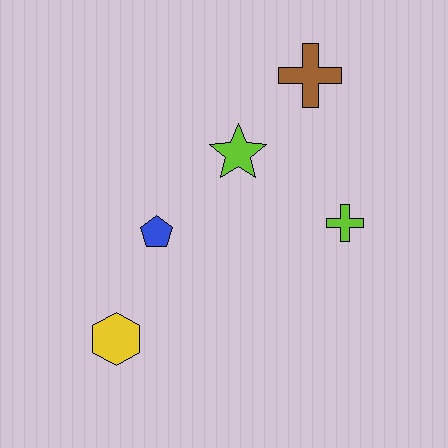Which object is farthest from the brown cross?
The yellow hexagon is farthest from the brown cross.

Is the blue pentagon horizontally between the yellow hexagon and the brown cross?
Yes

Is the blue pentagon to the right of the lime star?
No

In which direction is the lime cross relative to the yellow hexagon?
The lime cross is to the right of the yellow hexagon.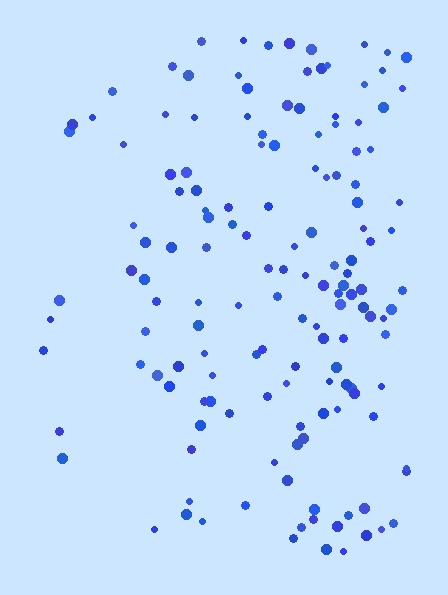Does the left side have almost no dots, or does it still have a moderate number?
Still a moderate number, just noticeably fewer than the right.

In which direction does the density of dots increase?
From left to right, with the right side densest.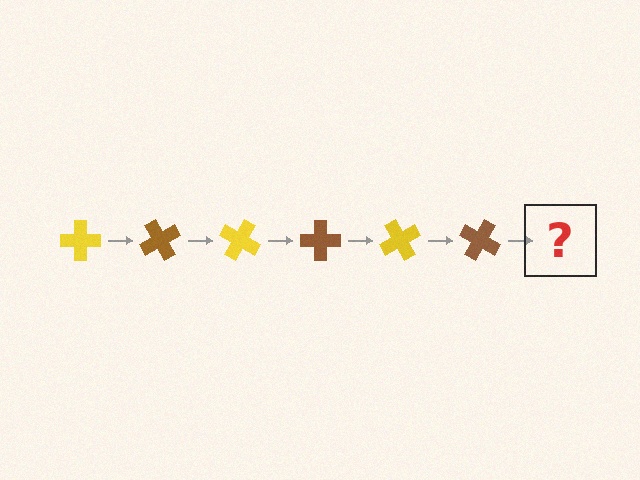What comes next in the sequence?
The next element should be a yellow cross, rotated 360 degrees from the start.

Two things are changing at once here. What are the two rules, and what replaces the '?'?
The two rules are that it rotates 60 degrees each step and the color cycles through yellow and brown. The '?' should be a yellow cross, rotated 360 degrees from the start.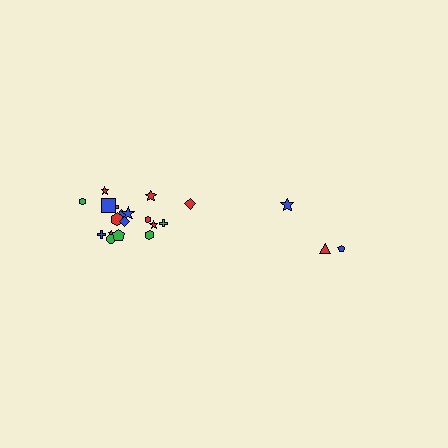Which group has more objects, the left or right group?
The left group.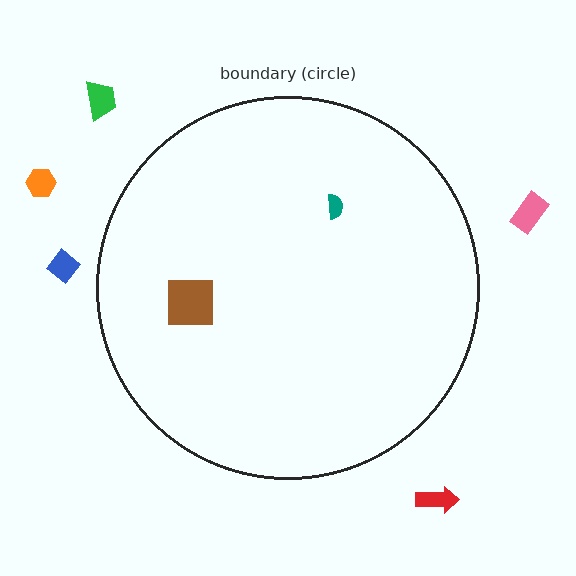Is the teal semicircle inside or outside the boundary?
Inside.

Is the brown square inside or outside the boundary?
Inside.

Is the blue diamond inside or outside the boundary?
Outside.